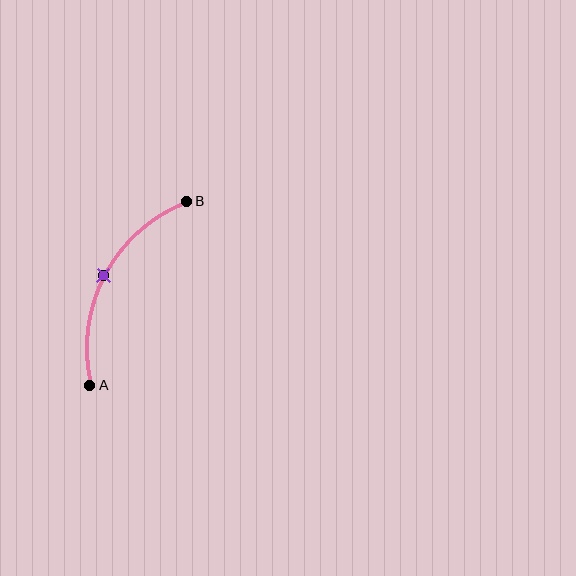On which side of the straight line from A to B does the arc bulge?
The arc bulges to the left of the straight line connecting A and B.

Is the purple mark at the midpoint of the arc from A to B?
Yes. The purple mark lies on the arc at equal arc-length from both A and B — it is the arc midpoint.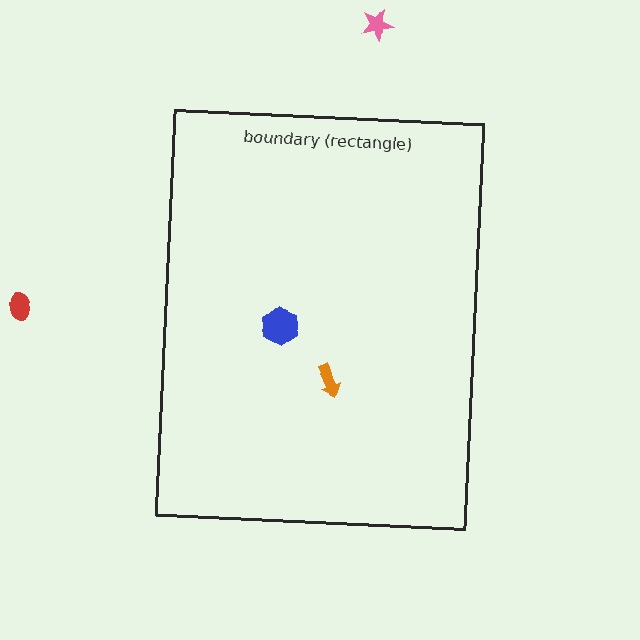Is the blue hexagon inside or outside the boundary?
Inside.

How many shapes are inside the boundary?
2 inside, 2 outside.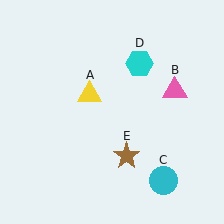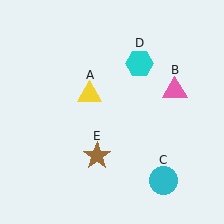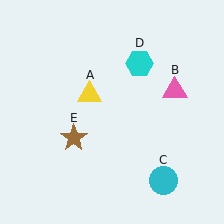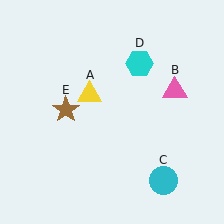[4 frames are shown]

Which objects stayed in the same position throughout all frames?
Yellow triangle (object A) and pink triangle (object B) and cyan circle (object C) and cyan hexagon (object D) remained stationary.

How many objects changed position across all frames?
1 object changed position: brown star (object E).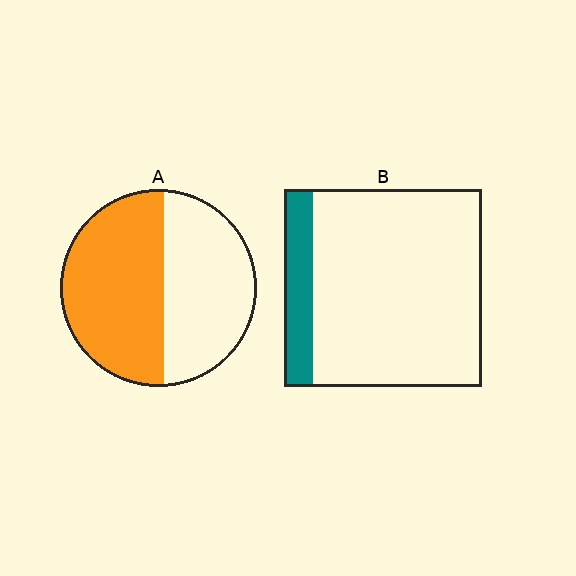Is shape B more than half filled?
No.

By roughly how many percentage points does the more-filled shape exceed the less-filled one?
By roughly 40 percentage points (A over B).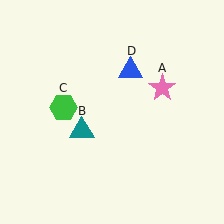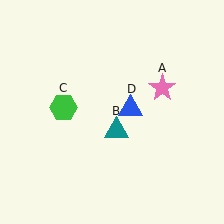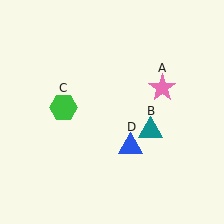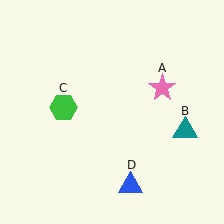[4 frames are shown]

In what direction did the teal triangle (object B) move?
The teal triangle (object B) moved right.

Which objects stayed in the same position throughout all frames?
Pink star (object A) and green hexagon (object C) remained stationary.